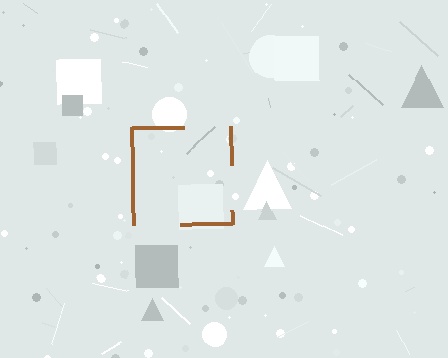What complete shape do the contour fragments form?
The contour fragments form a square.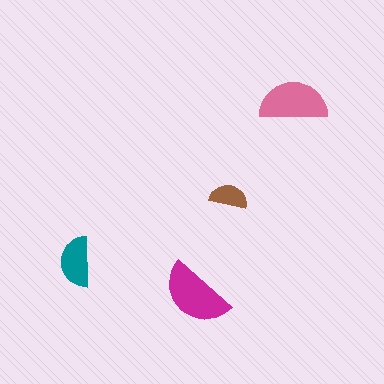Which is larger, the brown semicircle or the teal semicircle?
The teal one.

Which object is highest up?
The pink semicircle is topmost.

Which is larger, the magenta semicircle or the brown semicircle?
The magenta one.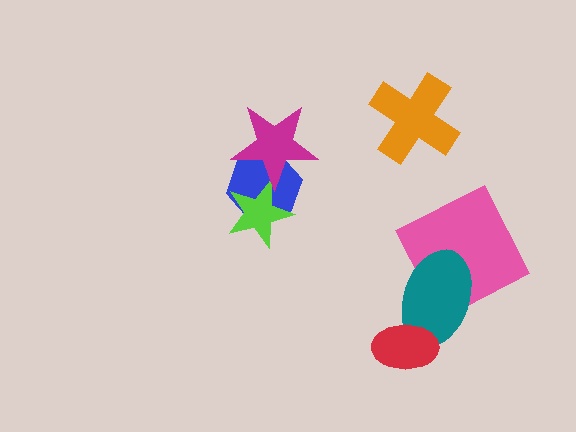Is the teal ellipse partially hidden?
Yes, it is partially covered by another shape.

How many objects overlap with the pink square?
1 object overlaps with the pink square.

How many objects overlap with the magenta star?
2 objects overlap with the magenta star.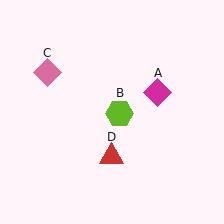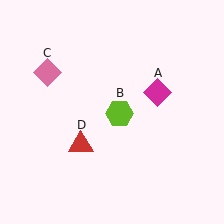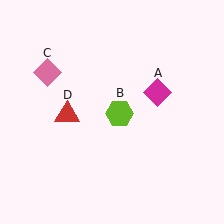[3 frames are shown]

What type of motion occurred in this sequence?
The red triangle (object D) rotated clockwise around the center of the scene.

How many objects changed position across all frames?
1 object changed position: red triangle (object D).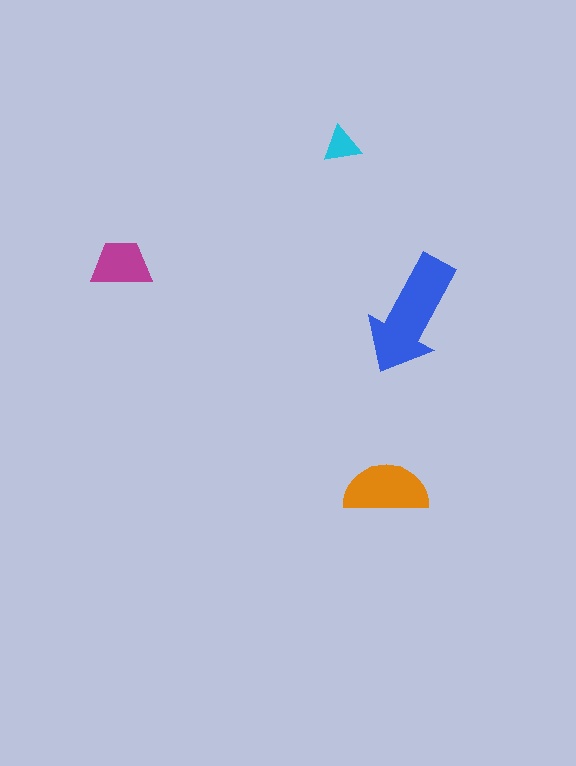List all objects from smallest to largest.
The cyan triangle, the magenta trapezoid, the orange semicircle, the blue arrow.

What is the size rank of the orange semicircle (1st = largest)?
2nd.